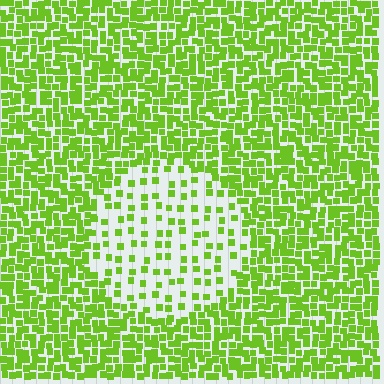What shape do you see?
I see a circle.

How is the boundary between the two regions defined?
The boundary is defined by a change in element density (approximately 2.8x ratio). All elements are the same color, size, and shape.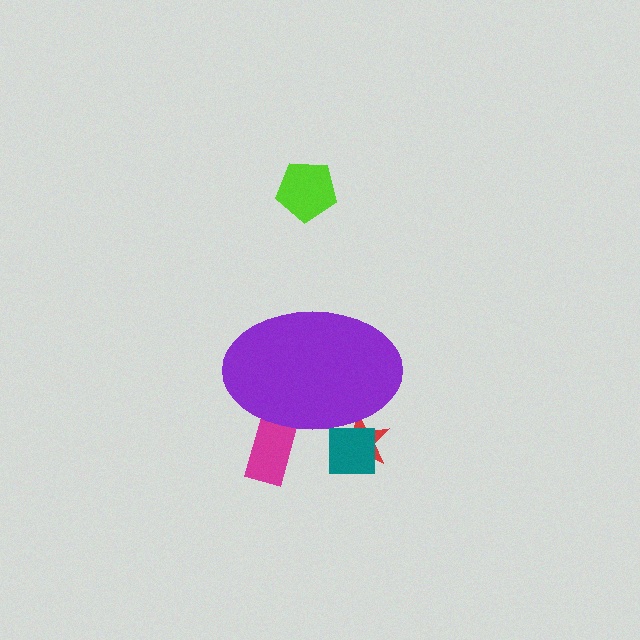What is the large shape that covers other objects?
A purple ellipse.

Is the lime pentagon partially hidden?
No, the lime pentagon is fully visible.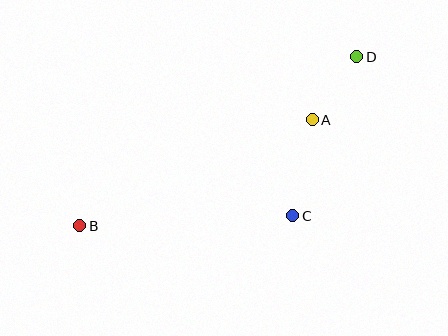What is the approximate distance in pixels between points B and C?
The distance between B and C is approximately 214 pixels.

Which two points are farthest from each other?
Points B and D are farthest from each other.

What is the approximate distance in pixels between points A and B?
The distance between A and B is approximately 256 pixels.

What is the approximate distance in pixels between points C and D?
The distance between C and D is approximately 171 pixels.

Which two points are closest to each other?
Points A and D are closest to each other.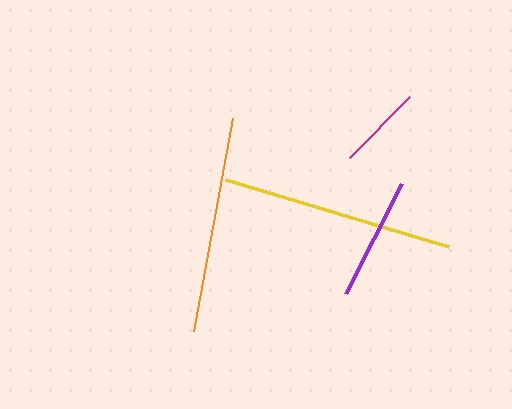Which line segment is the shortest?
The magenta line is the shortest at approximately 86 pixels.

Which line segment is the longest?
The yellow line is the longest at approximately 233 pixels.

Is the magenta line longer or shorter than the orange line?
The orange line is longer than the magenta line.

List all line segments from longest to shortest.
From longest to shortest: yellow, orange, purple, magenta.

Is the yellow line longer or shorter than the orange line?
The yellow line is longer than the orange line.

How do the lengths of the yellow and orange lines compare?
The yellow and orange lines are approximately the same length.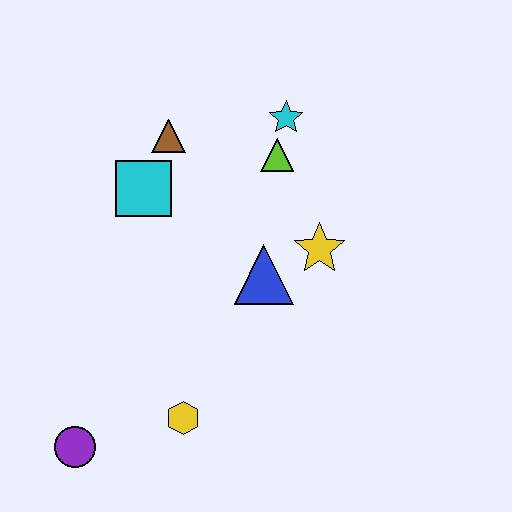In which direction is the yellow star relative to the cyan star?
The yellow star is below the cyan star.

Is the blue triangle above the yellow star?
No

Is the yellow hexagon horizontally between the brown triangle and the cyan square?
No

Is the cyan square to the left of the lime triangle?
Yes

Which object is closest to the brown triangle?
The cyan square is closest to the brown triangle.